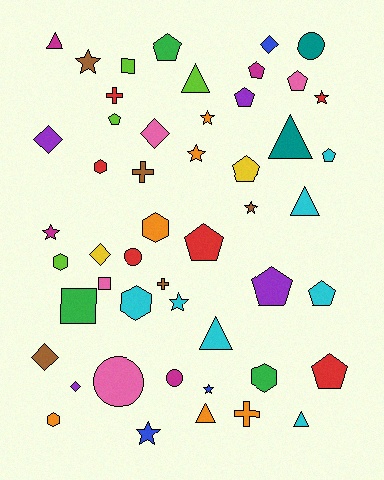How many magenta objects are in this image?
There are 4 magenta objects.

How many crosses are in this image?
There are 4 crosses.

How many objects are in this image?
There are 50 objects.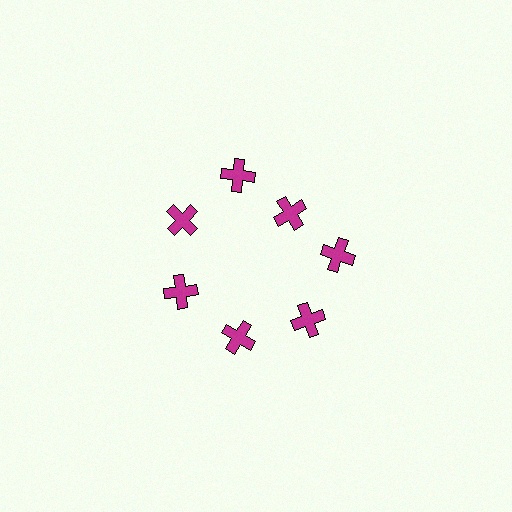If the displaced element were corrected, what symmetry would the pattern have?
It would have 7-fold rotational symmetry — the pattern would map onto itself every 51 degrees.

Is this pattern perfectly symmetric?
No. The 7 magenta crosses are arranged in a ring, but one element near the 1 o'clock position is pulled inward toward the center, breaking the 7-fold rotational symmetry.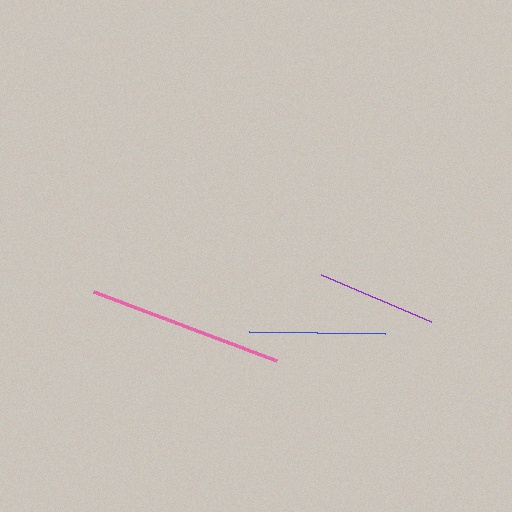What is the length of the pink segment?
The pink segment is approximately 196 pixels long.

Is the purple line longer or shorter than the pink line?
The pink line is longer than the purple line.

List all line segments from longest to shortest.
From longest to shortest: pink, blue, purple.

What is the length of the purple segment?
The purple segment is approximately 119 pixels long.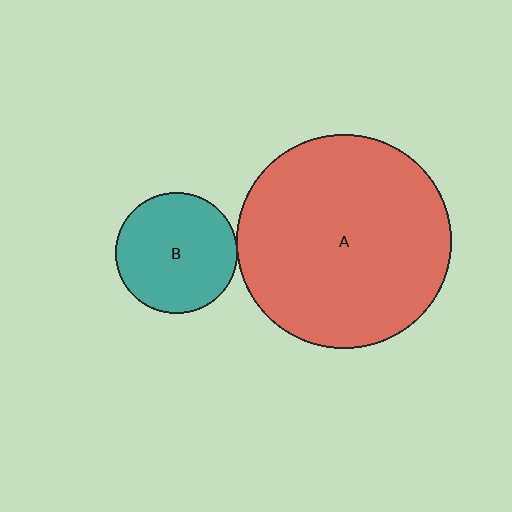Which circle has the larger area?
Circle A (red).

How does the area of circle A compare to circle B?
Approximately 3.1 times.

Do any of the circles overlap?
No, none of the circles overlap.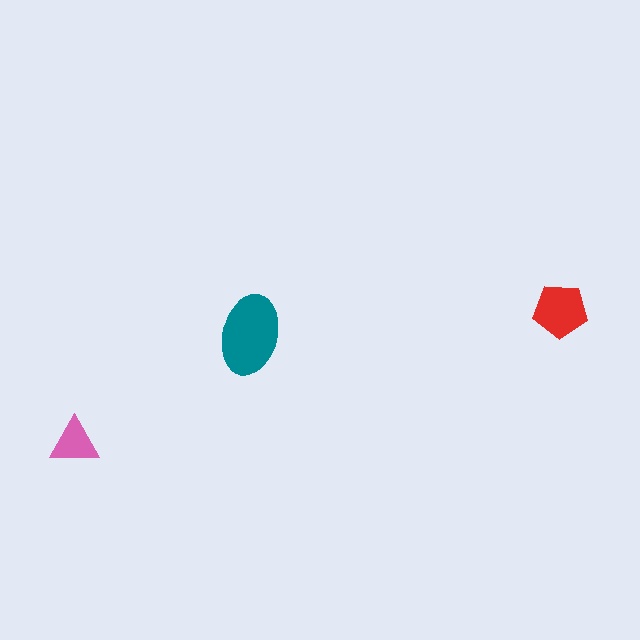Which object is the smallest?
The pink triangle.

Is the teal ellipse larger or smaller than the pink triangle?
Larger.